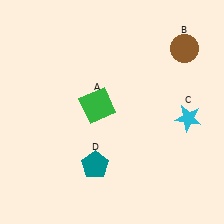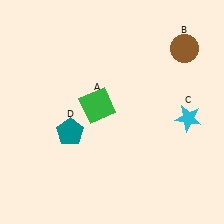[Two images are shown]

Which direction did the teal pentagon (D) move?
The teal pentagon (D) moved up.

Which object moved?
The teal pentagon (D) moved up.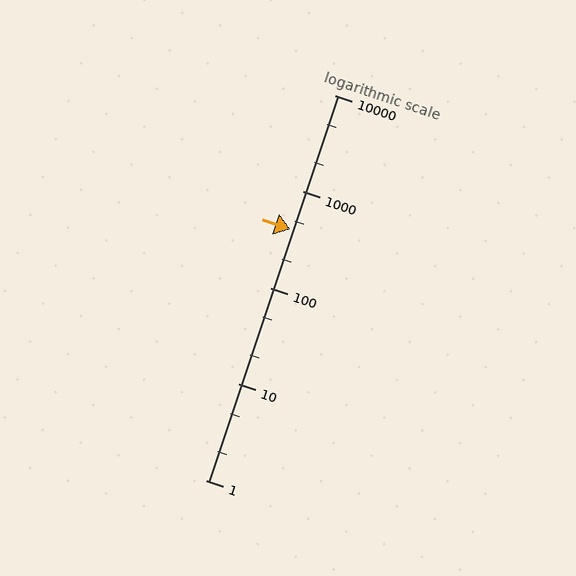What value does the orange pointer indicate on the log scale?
The pointer indicates approximately 400.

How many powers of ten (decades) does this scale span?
The scale spans 4 decades, from 1 to 10000.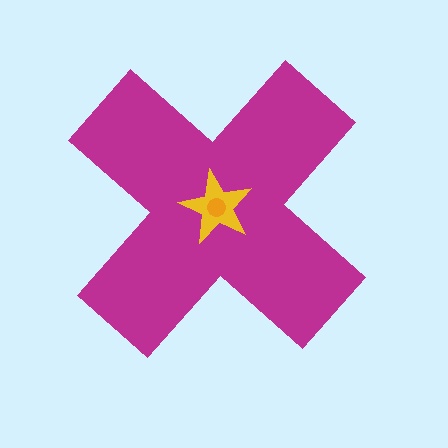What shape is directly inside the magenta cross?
The yellow star.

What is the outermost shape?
The magenta cross.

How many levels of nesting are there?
3.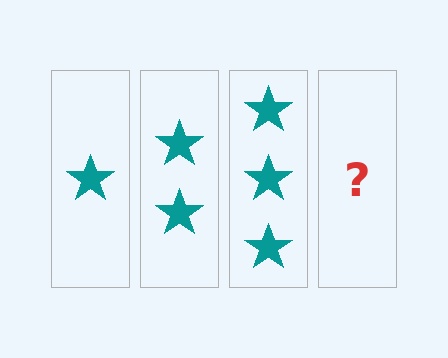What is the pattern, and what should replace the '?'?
The pattern is that each step adds one more star. The '?' should be 4 stars.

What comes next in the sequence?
The next element should be 4 stars.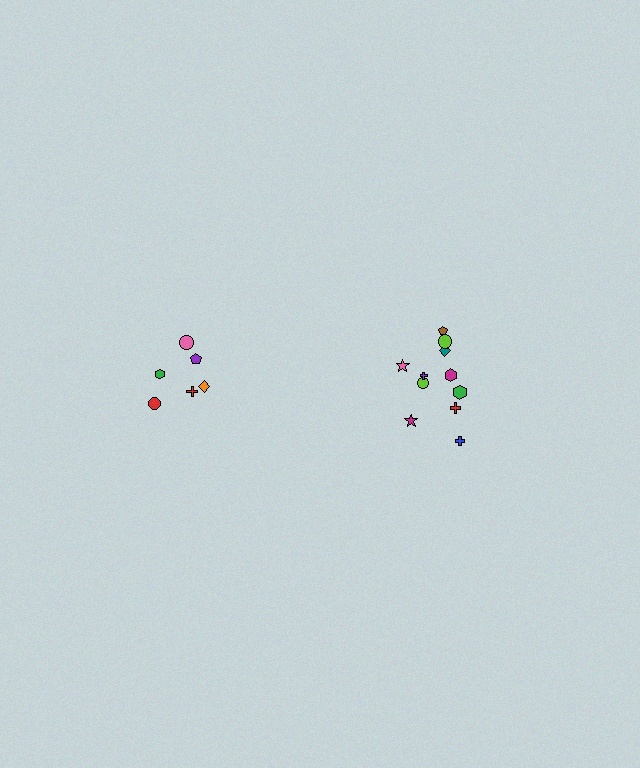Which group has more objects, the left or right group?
The right group.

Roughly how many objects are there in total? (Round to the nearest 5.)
Roughly 20 objects in total.